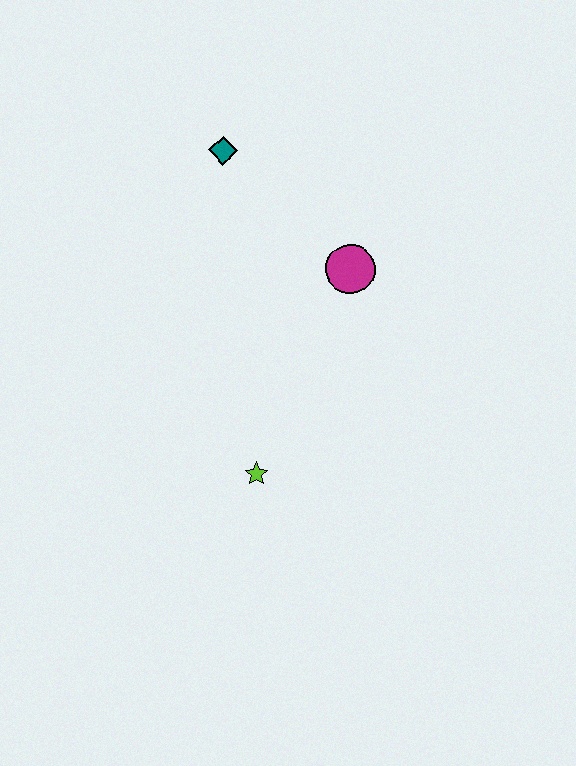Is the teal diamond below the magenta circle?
No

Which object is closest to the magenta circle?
The teal diamond is closest to the magenta circle.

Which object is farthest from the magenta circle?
The lime star is farthest from the magenta circle.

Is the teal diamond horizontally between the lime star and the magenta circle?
No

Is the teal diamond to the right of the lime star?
No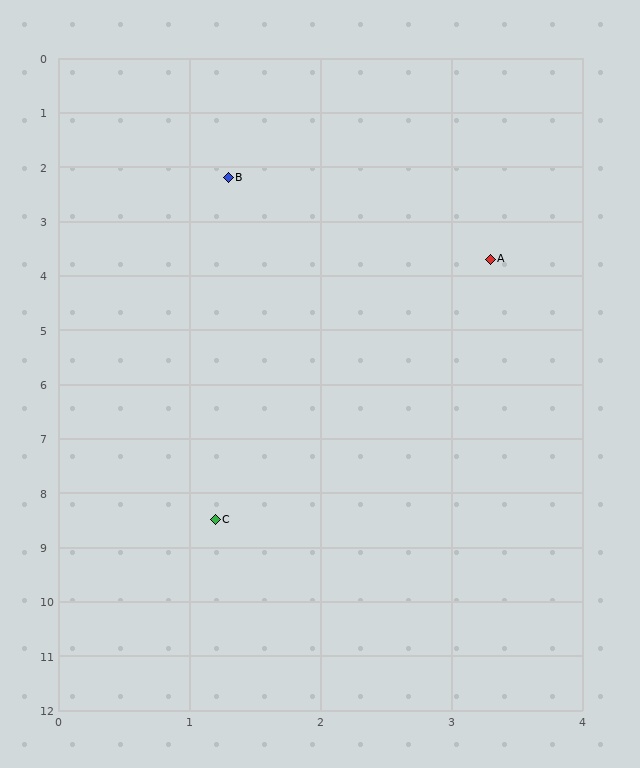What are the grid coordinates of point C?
Point C is at approximately (1.2, 8.5).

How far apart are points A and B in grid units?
Points A and B are about 2.5 grid units apart.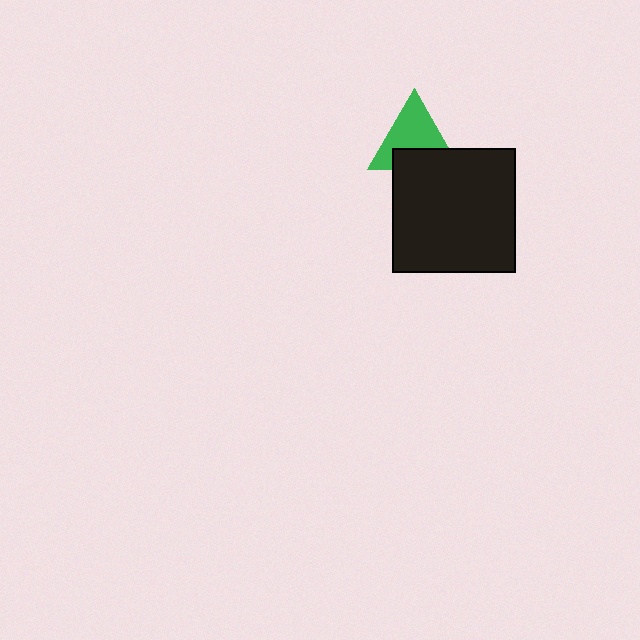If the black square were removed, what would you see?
You would see the complete green triangle.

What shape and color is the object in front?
The object in front is a black square.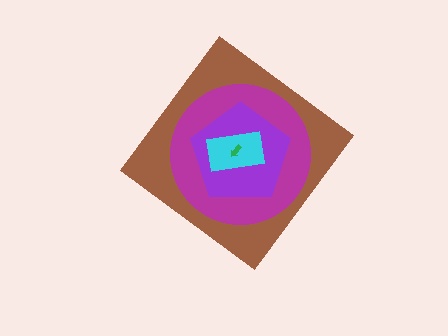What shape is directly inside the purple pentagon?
The cyan rectangle.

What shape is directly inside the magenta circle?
The purple pentagon.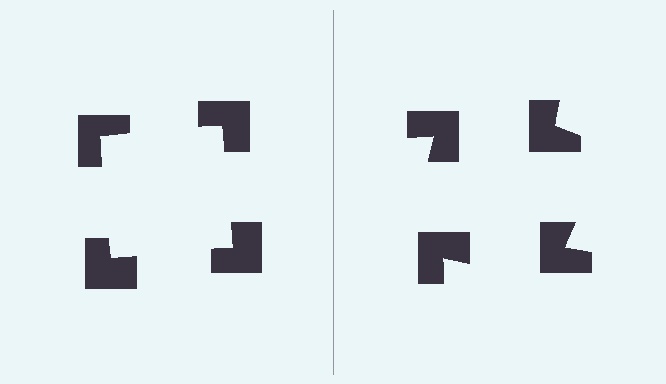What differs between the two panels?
The notched squares are positioned identically on both sides; only the wedge orientations differ. On the left they align to a square; on the right they are misaligned.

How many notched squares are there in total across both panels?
8 — 4 on each side.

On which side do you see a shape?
An illusory square appears on the left side. On the right side the wedge cuts are rotated, so no coherent shape forms.